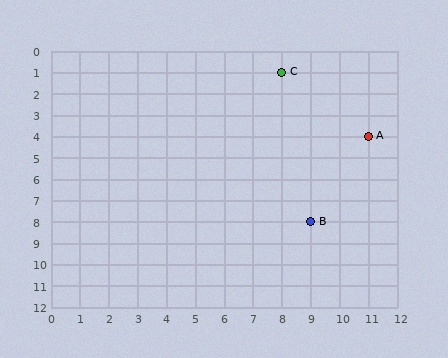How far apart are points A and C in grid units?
Points A and C are 3 columns and 3 rows apart (about 4.2 grid units diagonally).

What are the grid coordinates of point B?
Point B is at grid coordinates (9, 8).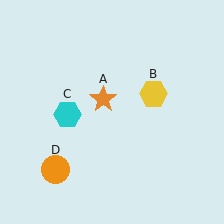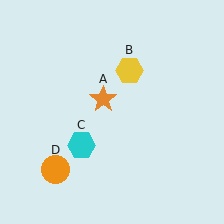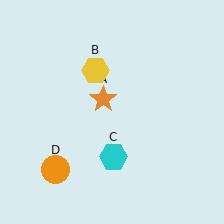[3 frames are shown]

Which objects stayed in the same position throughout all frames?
Orange star (object A) and orange circle (object D) remained stationary.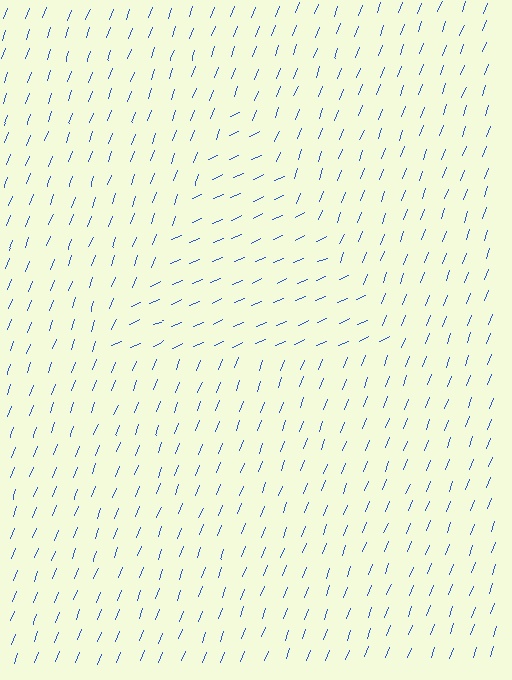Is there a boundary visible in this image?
Yes, there is a texture boundary formed by a change in line orientation.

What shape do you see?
I see a triangle.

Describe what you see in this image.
The image is filled with small blue line segments. A triangle region in the image has lines oriented differently from the surrounding lines, creating a visible texture boundary.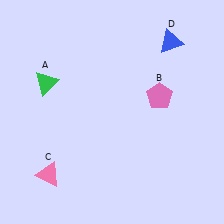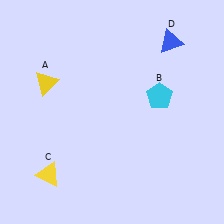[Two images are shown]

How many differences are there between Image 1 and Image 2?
There are 3 differences between the two images.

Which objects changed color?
A changed from green to yellow. B changed from pink to cyan. C changed from pink to yellow.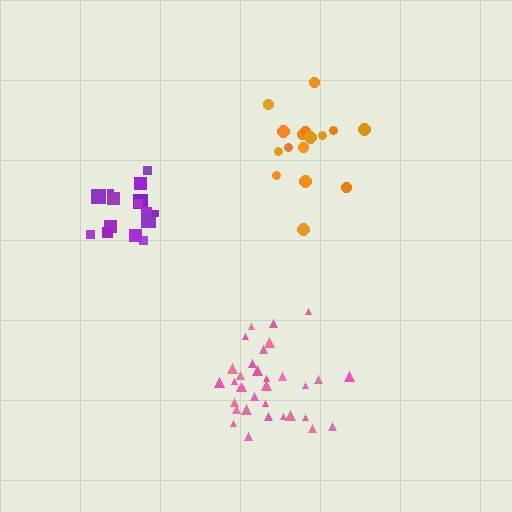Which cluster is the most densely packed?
Pink.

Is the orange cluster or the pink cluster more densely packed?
Pink.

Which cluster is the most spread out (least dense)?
Orange.